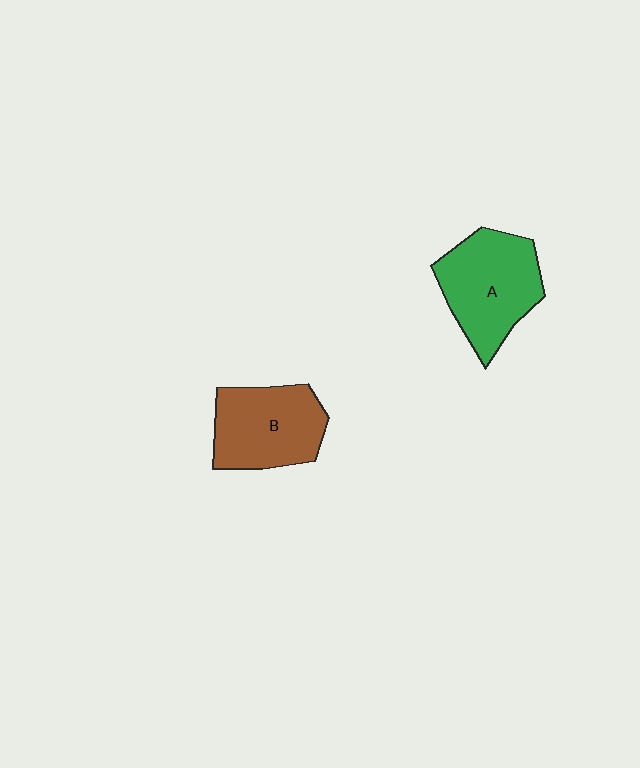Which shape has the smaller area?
Shape B (brown).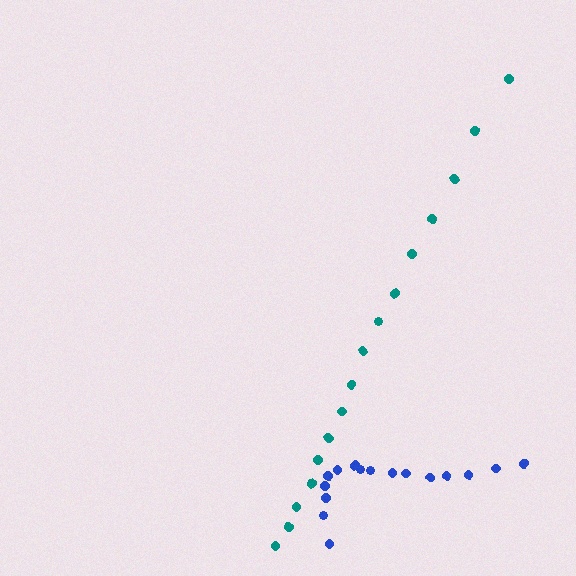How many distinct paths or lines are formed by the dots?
There are 2 distinct paths.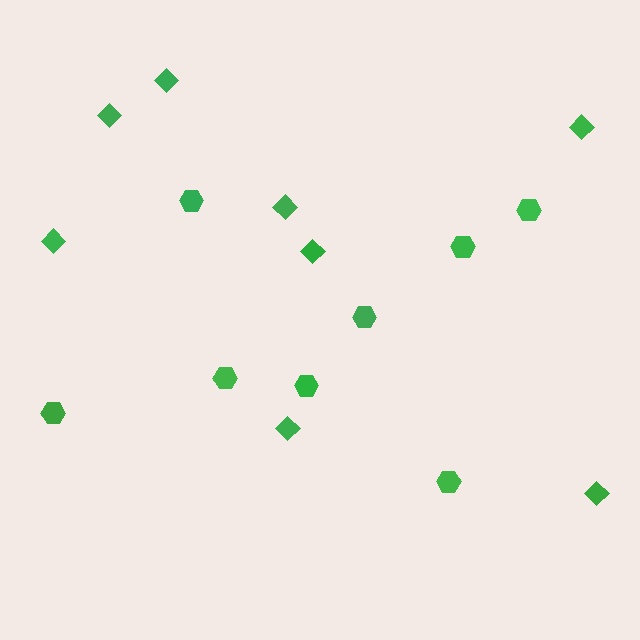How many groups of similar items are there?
There are 2 groups: one group of diamonds (8) and one group of hexagons (8).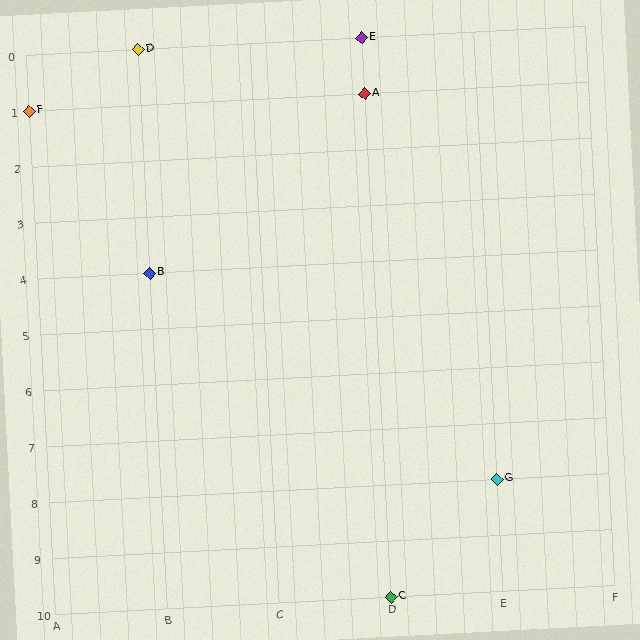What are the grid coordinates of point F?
Point F is at grid coordinates (A, 1).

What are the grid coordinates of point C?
Point C is at grid coordinates (D, 10).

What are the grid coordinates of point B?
Point B is at grid coordinates (B, 4).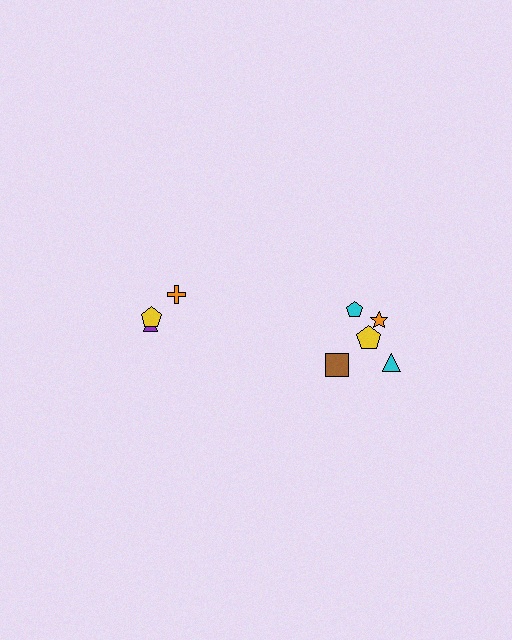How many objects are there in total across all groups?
There are 8 objects.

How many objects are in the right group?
There are 5 objects.